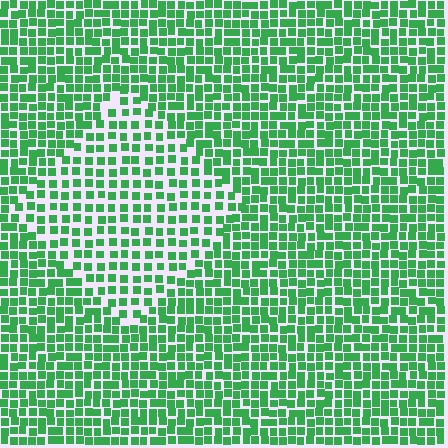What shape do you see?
I see a diamond.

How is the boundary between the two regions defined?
The boundary is defined by a change in element density (approximately 1.6x ratio). All elements are the same color, size, and shape.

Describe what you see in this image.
The image contains small green elements arranged at two different densities. A diamond-shaped region is visible where the elements are less densely packed than the surrounding area.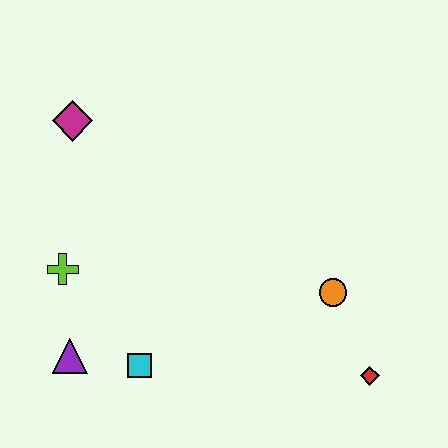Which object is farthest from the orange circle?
The magenta diamond is farthest from the orange circle.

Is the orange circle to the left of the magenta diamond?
No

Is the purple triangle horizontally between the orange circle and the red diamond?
No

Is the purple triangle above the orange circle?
No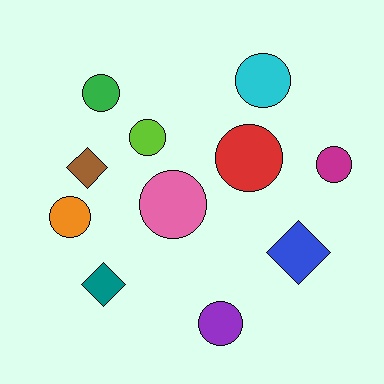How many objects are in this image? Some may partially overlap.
There are 11 objects.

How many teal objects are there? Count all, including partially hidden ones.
There is 1 teal object.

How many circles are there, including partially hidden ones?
There are 8 circles.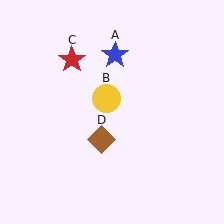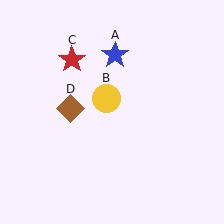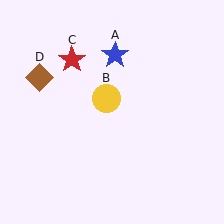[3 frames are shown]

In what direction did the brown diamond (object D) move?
The brown diamond (object D) moved up and to the left.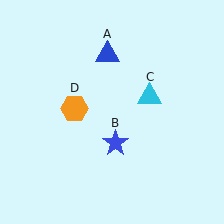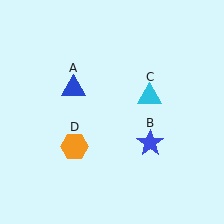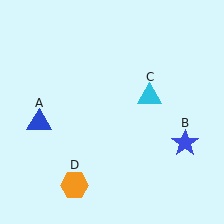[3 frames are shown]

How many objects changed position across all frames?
3 objects changed position: blue triangle (object A), blue star (object B), orange hexagon (object D).